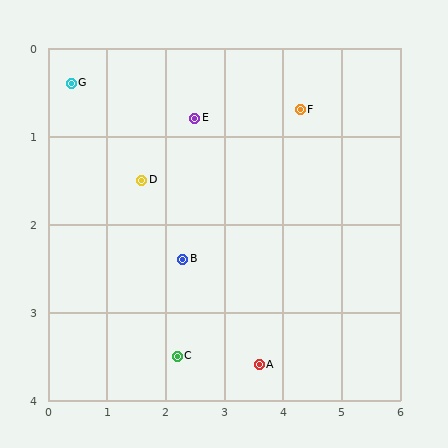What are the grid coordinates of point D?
Point D is at approximately (1.6, 1.5).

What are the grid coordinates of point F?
Point F is at approximately (4.3, 0.7).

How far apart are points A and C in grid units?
Points A and C are about 1.4 grid units apart.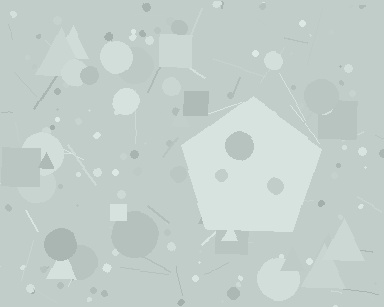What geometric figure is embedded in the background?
A pentagon is embedded in the background.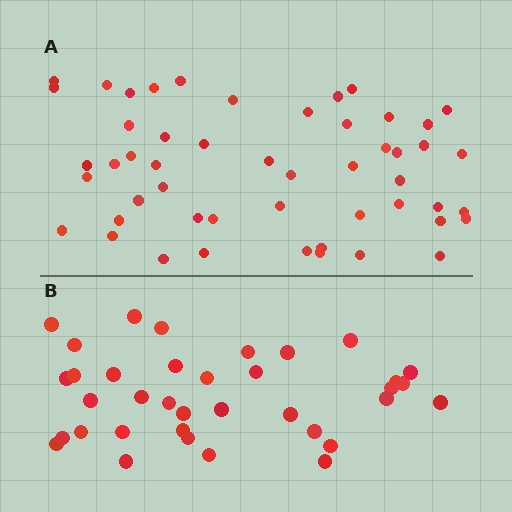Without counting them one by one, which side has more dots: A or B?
Region A (the top region) has more dots.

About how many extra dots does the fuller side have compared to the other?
Region A has approximately 15 more dots than region B.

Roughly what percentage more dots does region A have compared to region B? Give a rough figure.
About 40% more.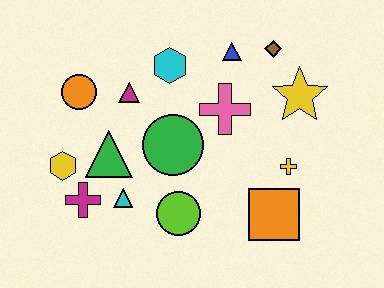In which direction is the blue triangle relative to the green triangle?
The blue triangle is to the right of the green triangle.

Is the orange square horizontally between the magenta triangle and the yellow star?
Yes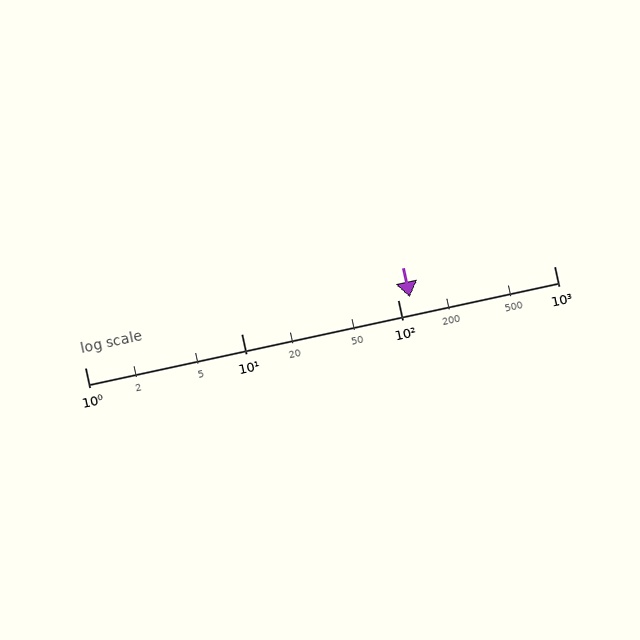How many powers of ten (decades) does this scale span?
The scale spans 3 decades, from 1 to 1000.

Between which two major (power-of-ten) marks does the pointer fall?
The pointer is between 100 and 1000.